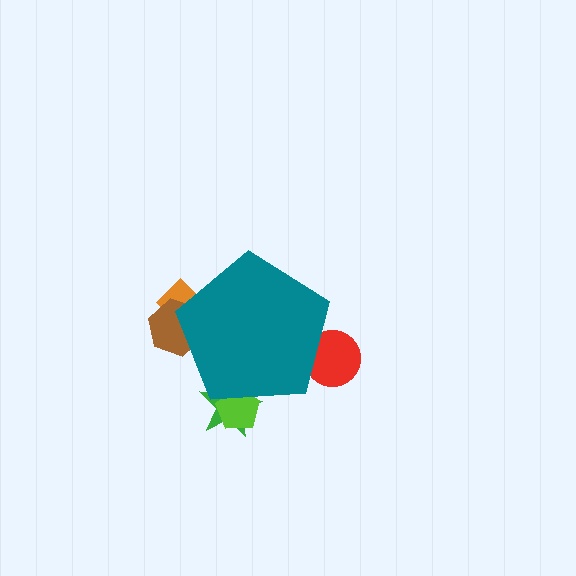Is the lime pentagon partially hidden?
Yes, the lime pentagon is partially hidden behind the teal pentagon.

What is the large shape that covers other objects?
A teal pentagon.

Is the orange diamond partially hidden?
Yes, the orange diamond is partially hidden behind the teal pentagon.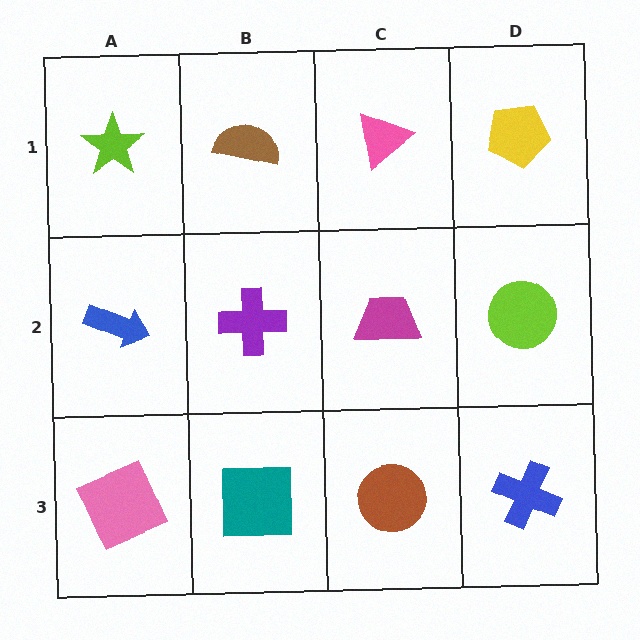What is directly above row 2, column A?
A lime star.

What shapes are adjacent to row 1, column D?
A lime circle (row 2, column D), a pink triangle (row 1, column C).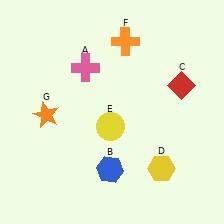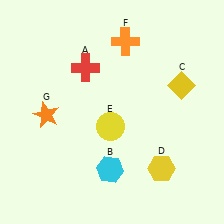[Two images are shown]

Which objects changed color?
A changed from pink to red. B changed from blue to cyan. C changed from red to yellow.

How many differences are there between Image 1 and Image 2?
There are 3 differences between the two images.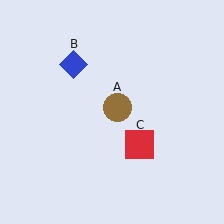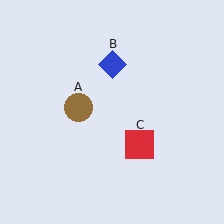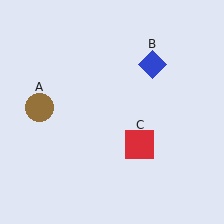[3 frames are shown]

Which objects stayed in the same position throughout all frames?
Red square (object C) remained stationary.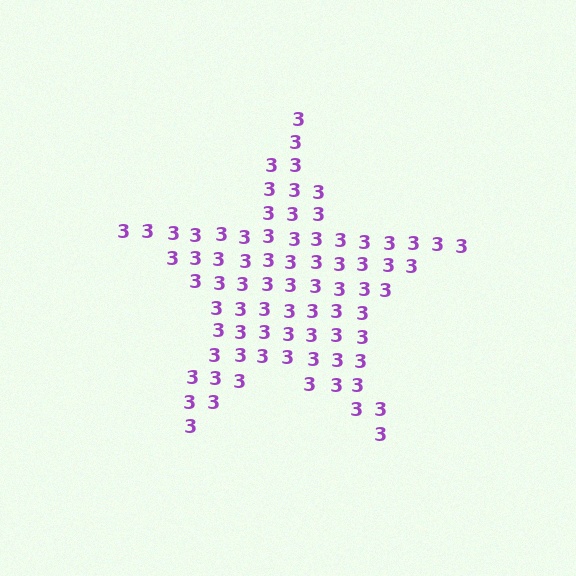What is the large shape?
The large shape is a star.